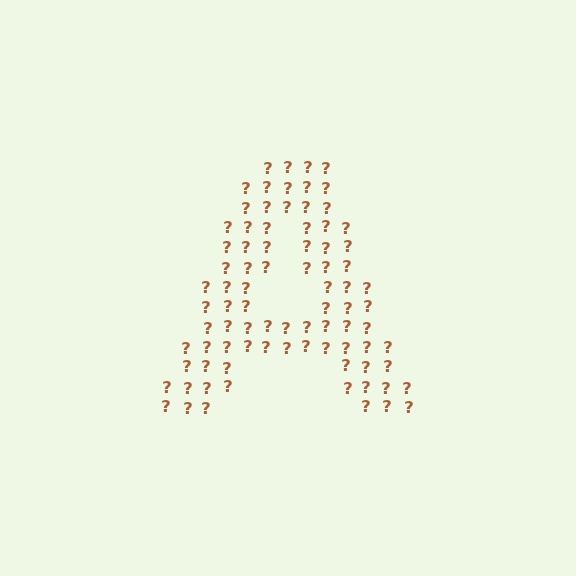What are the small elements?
The small elements are question marks.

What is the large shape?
The large shape is the letter A.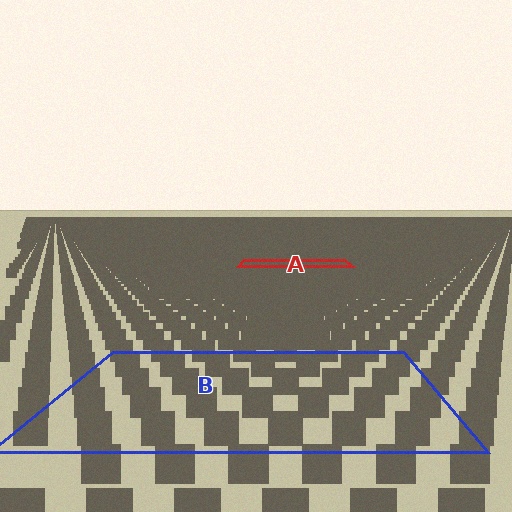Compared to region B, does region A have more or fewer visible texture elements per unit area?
Region A has more texture elements per unit area — they are packed more densely because it is farther away.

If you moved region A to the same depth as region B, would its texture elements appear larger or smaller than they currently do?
They would appear larger. At a closer depth, the same texture elements are projected at a bigger on-screen size.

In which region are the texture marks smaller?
The texture marks are smaller in region A, because it is farther away.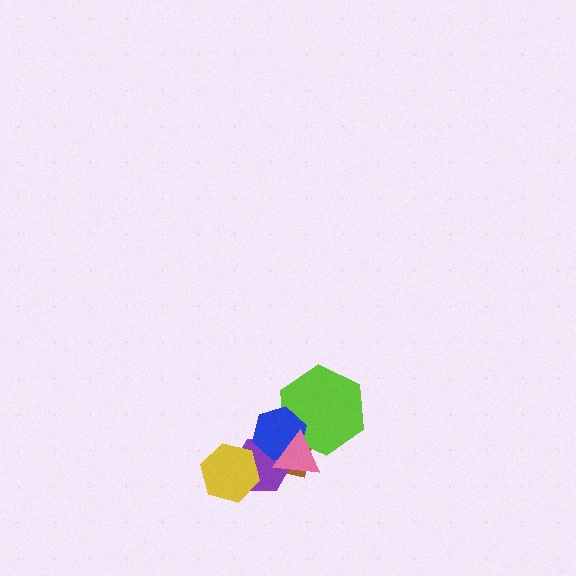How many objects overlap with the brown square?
4 objects overlap with the brown square.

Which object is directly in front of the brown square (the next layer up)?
The lime hexagon is directly in front of the brown square.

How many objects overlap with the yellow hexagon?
1 object overlaps with the yellow hexagon.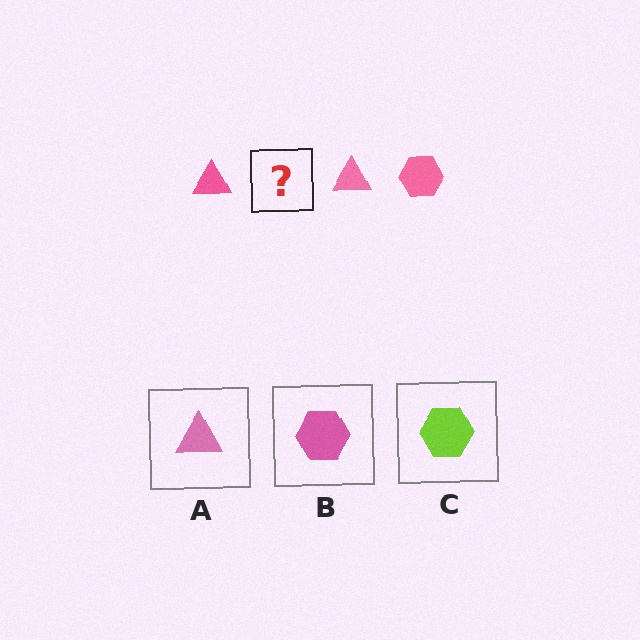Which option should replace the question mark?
Option B.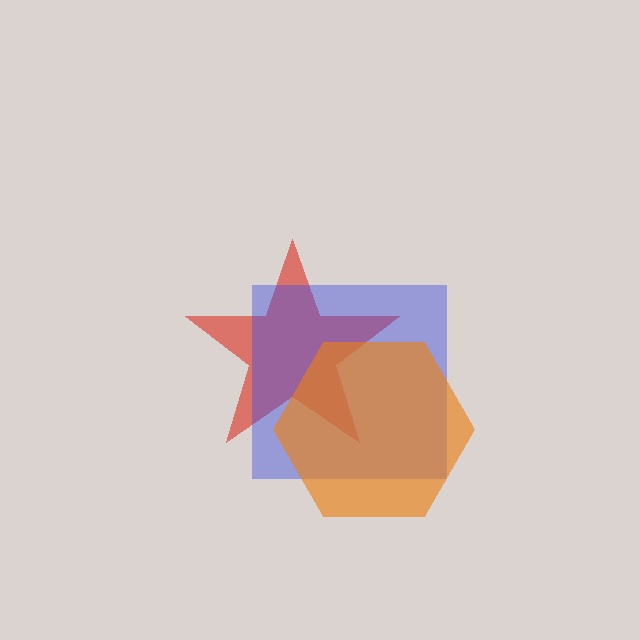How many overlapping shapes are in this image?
There are 3 overlapping shapes in the image.